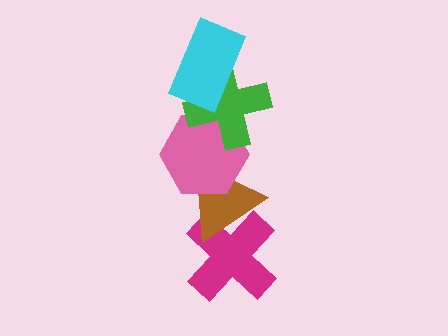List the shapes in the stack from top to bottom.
From top to bottom: the cyan rectangle, the green cross, the pink hexagon, the brown triangle, the magenta cross.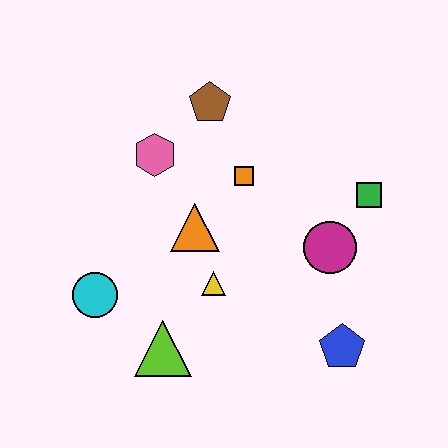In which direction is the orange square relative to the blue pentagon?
The orange square is above the blue pentagon.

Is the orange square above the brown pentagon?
No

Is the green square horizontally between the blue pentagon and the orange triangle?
No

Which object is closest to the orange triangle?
The yellow triangle is closest to the orange triangle.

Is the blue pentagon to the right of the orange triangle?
Yes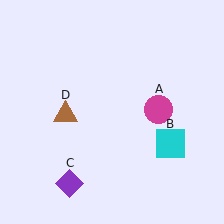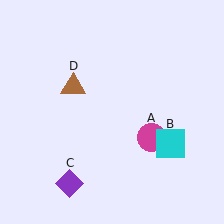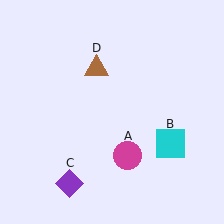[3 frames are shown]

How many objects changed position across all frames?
2 objects changed position: magenta circle (object A), brown triangle (object D).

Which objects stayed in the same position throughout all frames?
Cyan square (object B) and purple diamond (object C) remained stationary.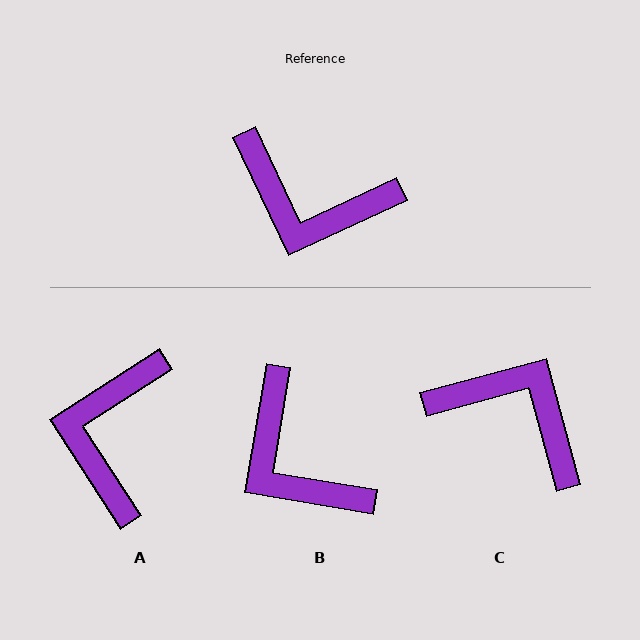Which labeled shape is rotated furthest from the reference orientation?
C, about 170 degrees away.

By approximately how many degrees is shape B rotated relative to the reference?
Approximately 34 degrees clockwise.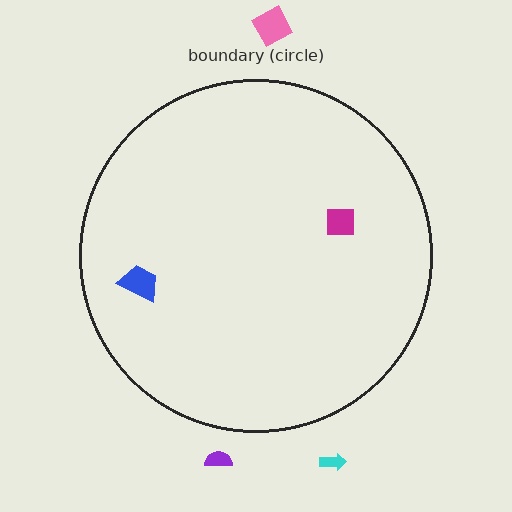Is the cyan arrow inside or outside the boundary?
Outside.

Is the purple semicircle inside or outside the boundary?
Outside.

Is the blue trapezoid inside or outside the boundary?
Inside.